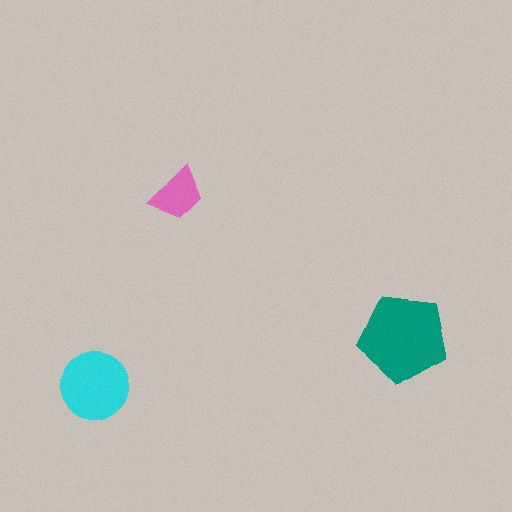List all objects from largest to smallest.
The teal pentagon, the cyan circle, the pink trapezoid.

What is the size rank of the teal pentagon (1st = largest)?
1st.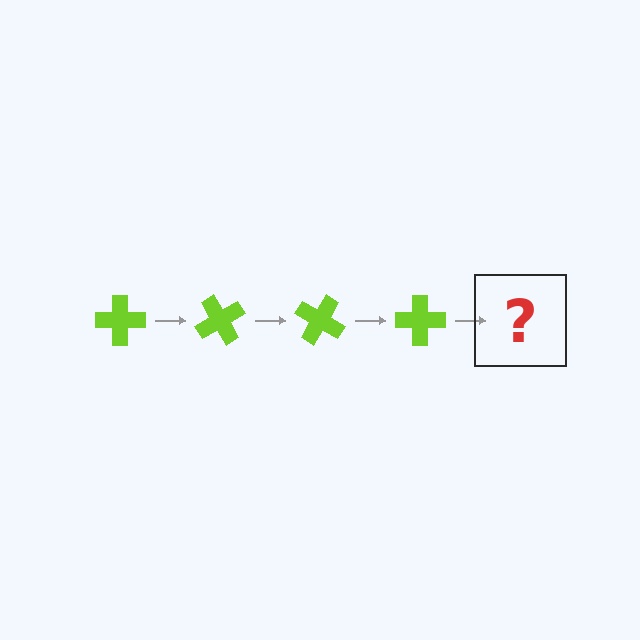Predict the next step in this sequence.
The next step is a lime cross rotated 240 degrees.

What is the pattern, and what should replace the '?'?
The pattern is that the cross rotates 60 degrees each step. The '?' should be a lime cross rotated 240 degrees.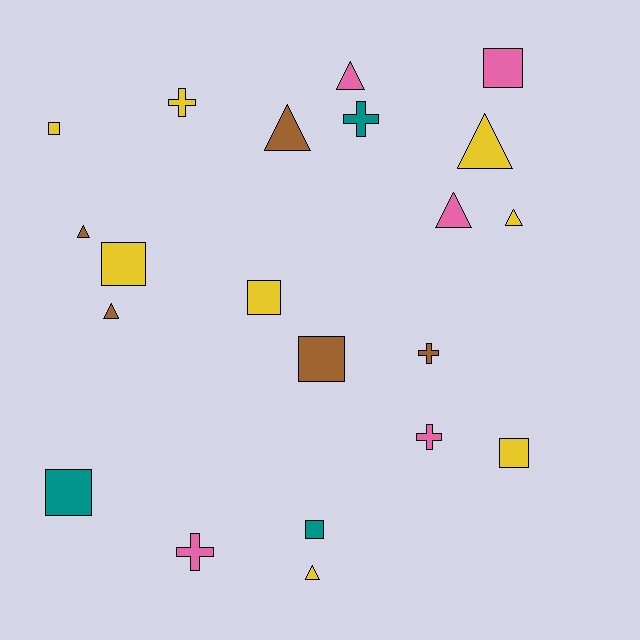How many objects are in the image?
There are 21 objects.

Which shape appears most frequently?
Triangle, with 8 objects.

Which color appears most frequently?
Yellow, with 8 objects.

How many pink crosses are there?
There are 2 pink crosses.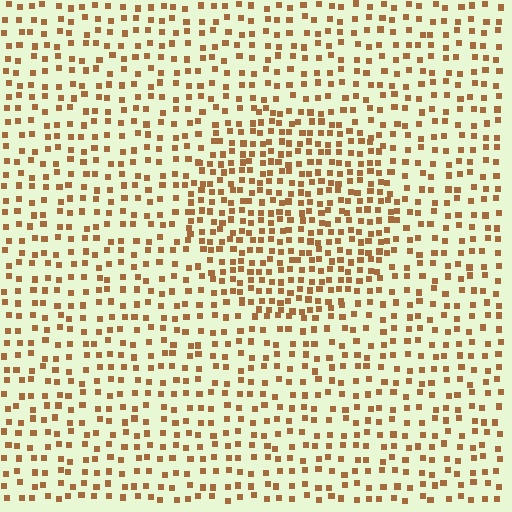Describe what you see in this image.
The image contains small brown elements arranged at two different densities. A circle-shaped region is visible where the elements are more densely packed than the surrounding area.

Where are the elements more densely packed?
The elements are more densely packed inside the circle boundary.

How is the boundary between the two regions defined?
The boundary is defined by a change in element density (approximately 1.7x ratio). All elements are the same color, size, and shape.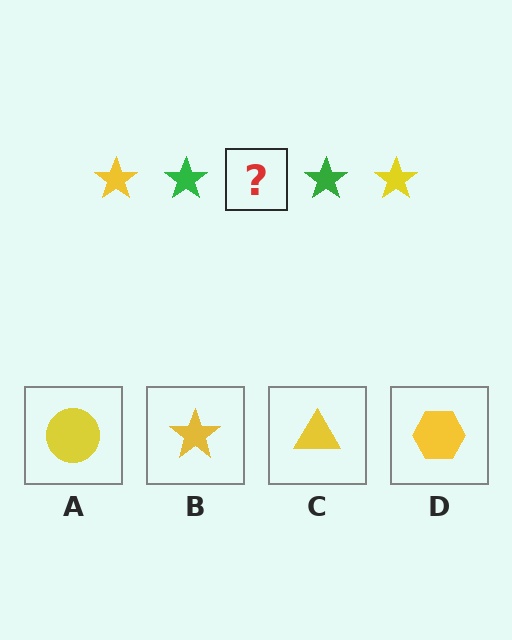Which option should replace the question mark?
Option B.